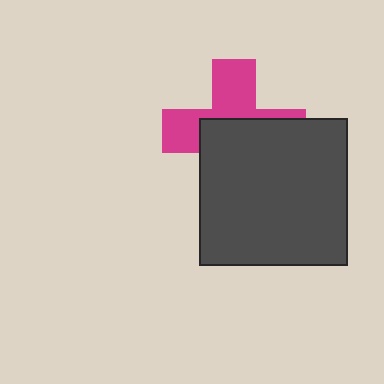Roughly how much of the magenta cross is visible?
A small part of it is visible (roughly 44%).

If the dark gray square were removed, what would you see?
You would see the complete magenta cross.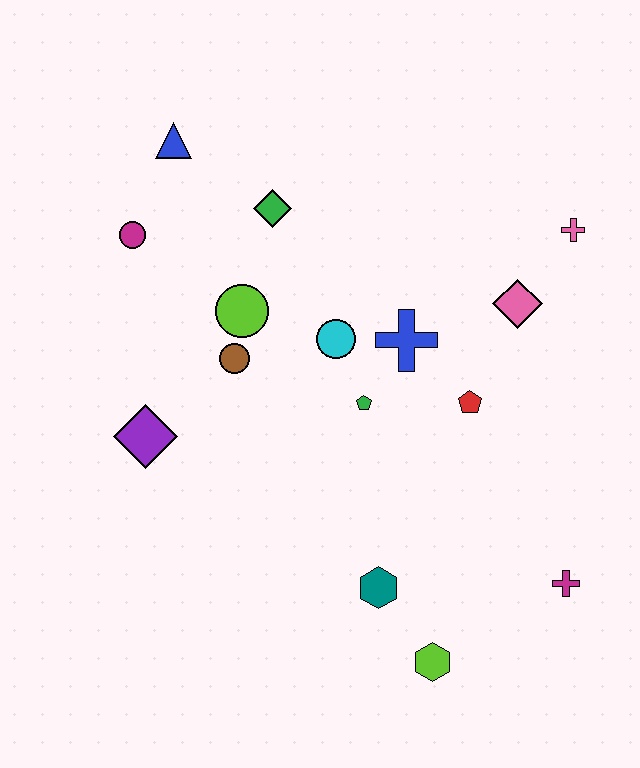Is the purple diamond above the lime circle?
No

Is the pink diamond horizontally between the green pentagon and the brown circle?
No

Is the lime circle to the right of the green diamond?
No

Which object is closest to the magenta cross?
The lime hexagon is closest to the magenta cross.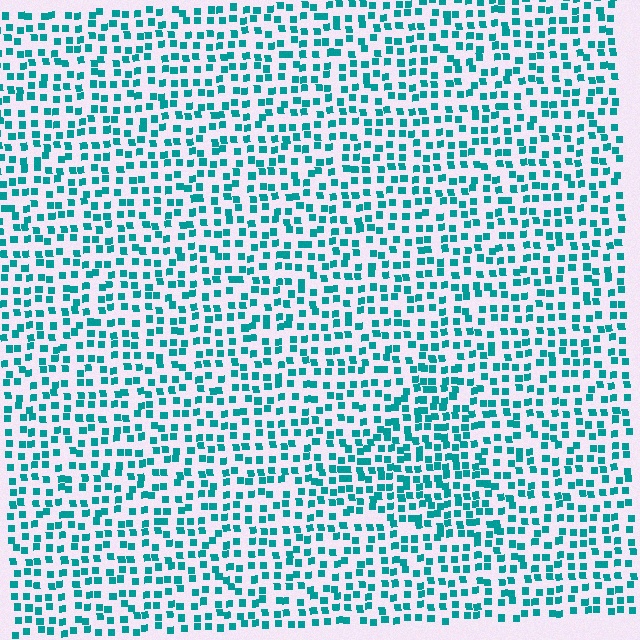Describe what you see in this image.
The image contains small teal elements arranged at two different densities. A triangle-shaped region is visible where the elements are more densely packed than the surrounding area.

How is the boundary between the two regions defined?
The boundary is defined by a change in element density (approximately 1.5x ratio). All elements are the same color, size, and shape.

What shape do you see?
I see a triangle.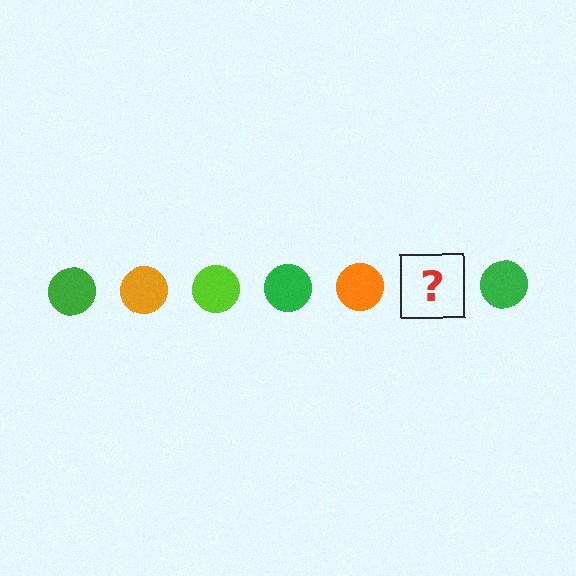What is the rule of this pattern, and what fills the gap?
The rule is that the pattern cycles through green, orange, lime circles. The gap should be filled with a lime circle.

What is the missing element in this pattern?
The missing element is a lime circle.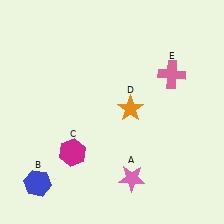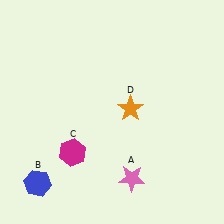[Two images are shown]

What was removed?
The pink cross (E) was removed in Image 2.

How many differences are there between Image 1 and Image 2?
There is 1 difference between the two images.